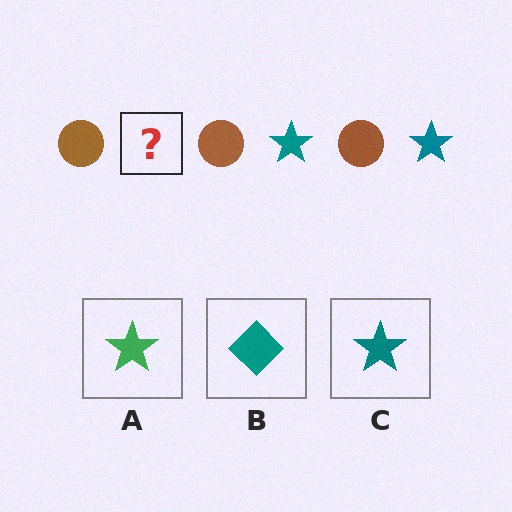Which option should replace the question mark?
Option C.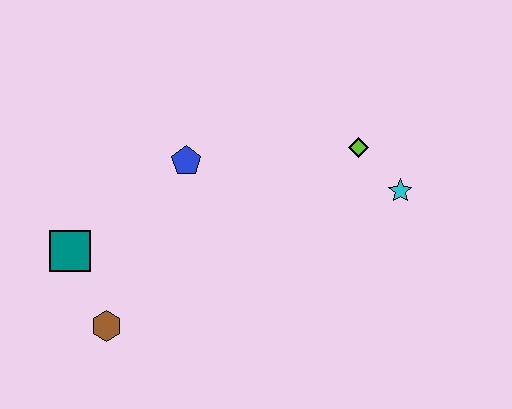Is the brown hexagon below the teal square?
Yes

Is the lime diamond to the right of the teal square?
Yes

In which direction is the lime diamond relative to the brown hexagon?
The lime diamond is to the right of the brown hexagon.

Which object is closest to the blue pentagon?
The teal square is closest to the blue pentagon.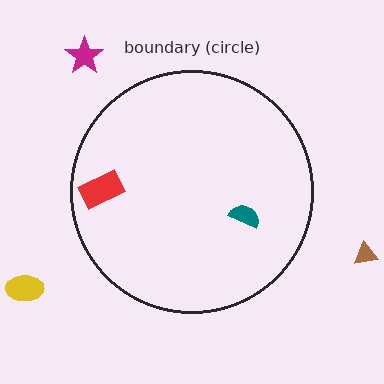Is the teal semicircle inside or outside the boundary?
Inside.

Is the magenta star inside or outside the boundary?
Outside.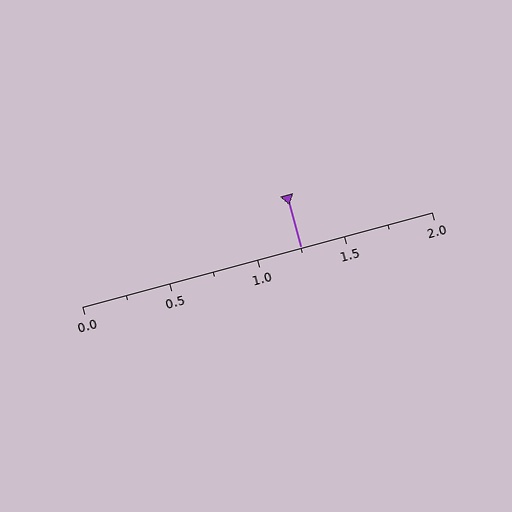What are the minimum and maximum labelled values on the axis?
The axis runs from 0.0 to 2.0.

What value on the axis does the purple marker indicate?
The marker indicates approximately 1.25.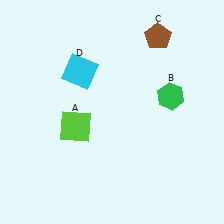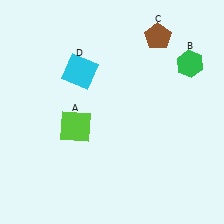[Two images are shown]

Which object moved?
The green hexagon (B) moved up.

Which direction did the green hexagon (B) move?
The green hexagon (B) moved up.